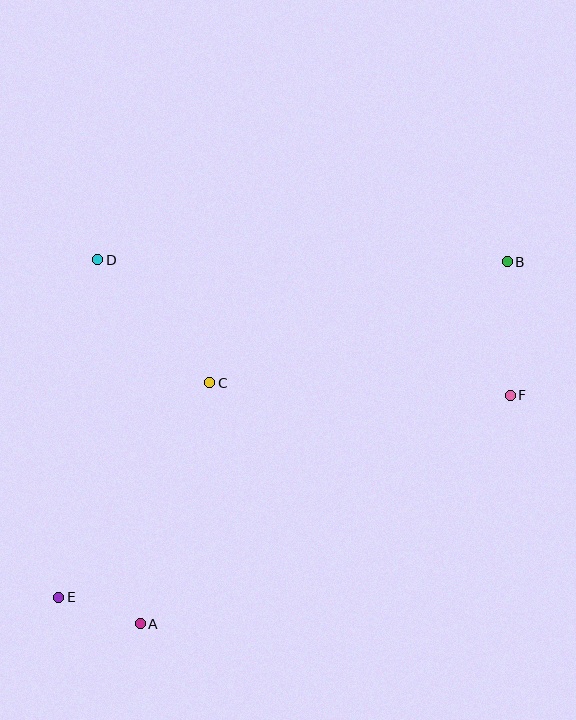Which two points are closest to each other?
Points A and E are closest to each other.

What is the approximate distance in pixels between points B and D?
The distance between B and D is approximately 410 pixels.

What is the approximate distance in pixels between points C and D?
The distance between C and D is approximately 166 pixels.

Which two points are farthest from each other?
Points B and E are farthest from each other.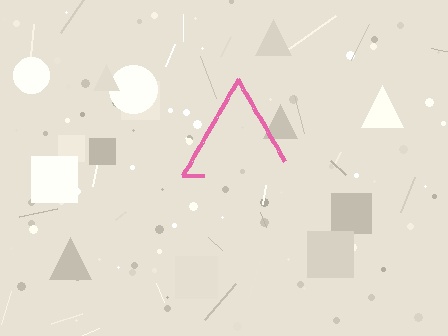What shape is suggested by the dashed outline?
The dashed outline suggests a triangle.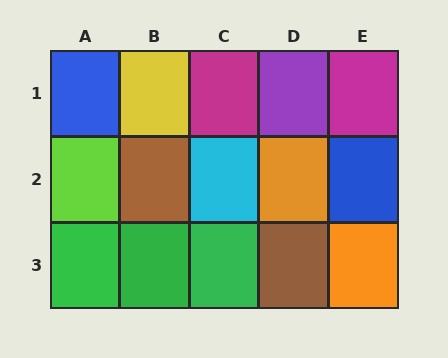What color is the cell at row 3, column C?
Green.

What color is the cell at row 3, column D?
Brown.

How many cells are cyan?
1 cell is cyan.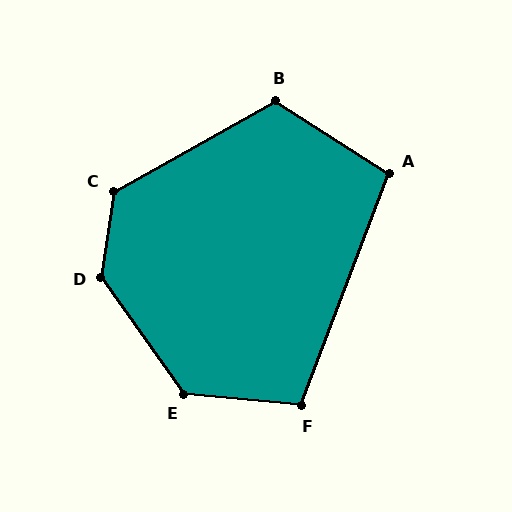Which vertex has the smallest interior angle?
A, at approximately 102 degrees.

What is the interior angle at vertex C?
Approximately 127 degrees (obtuse).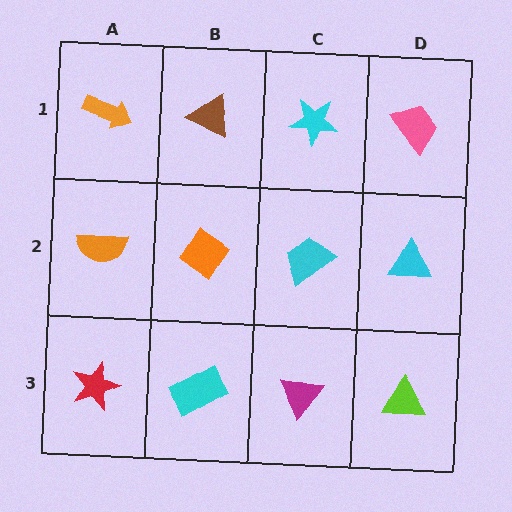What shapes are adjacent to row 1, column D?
A cyan triangle (row 2, column D), a cyan star (row 1, column C).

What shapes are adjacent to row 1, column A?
An orange semicircle (row 2, column A), a brown triangle (row 1, column B).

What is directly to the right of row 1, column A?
A brown triangle.